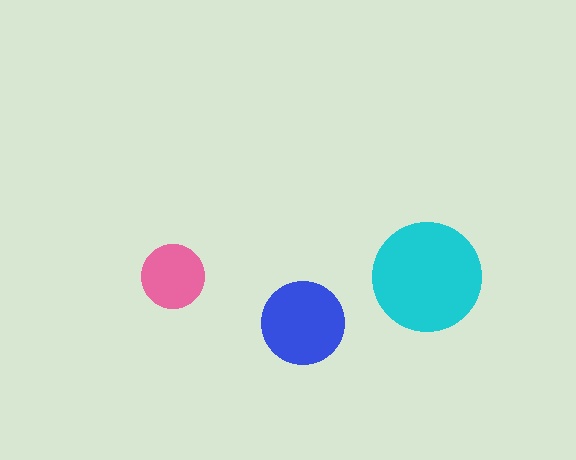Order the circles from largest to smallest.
the cyan one, the blue one, the pink one.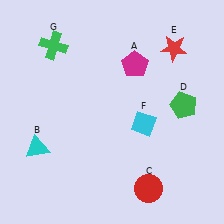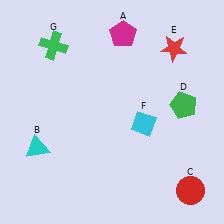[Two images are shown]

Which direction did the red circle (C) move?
The red circle (C) moved right.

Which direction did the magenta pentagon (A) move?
The magenta pentagon (A) moved up.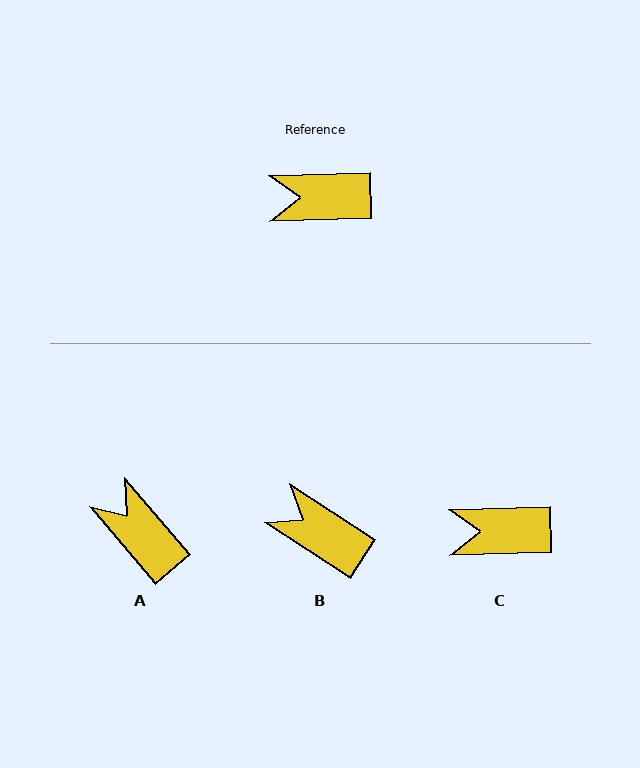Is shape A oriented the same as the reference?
No, it is off by about 51 degrees.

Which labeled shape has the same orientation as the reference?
C.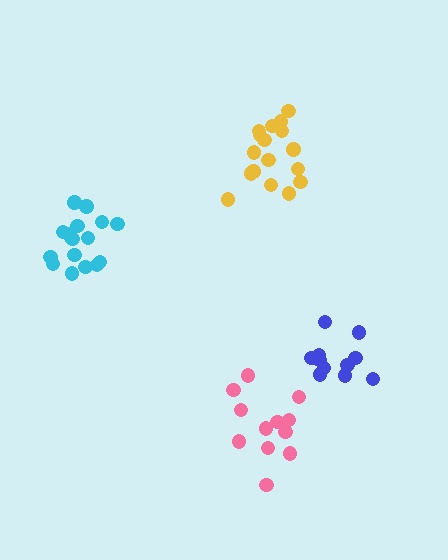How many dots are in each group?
Group 1: 11 dots, Group 2: 12 dots, Group 3: 17 dots, Group 4: 17 dots (57 total).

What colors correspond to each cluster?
The clusters are colored: blue, pink, cyan, yellow.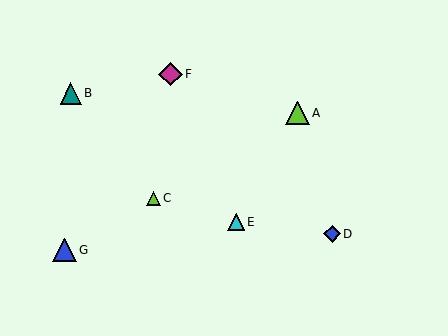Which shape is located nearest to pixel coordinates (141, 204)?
The lime triangle (labeled C) at (153, 198) is nearest to that location.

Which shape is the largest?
The lime triangle (labeled A) is the largest.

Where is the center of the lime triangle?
The center of the lime triangle is at (153, 198).